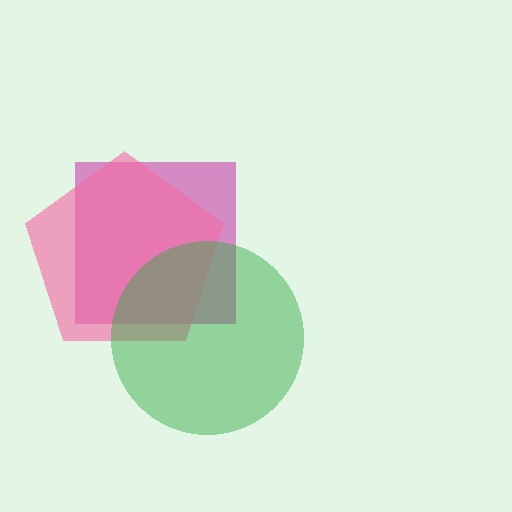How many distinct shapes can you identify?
There are 3 distinct shapes: a magenta square, a pink pentagon, a green circle.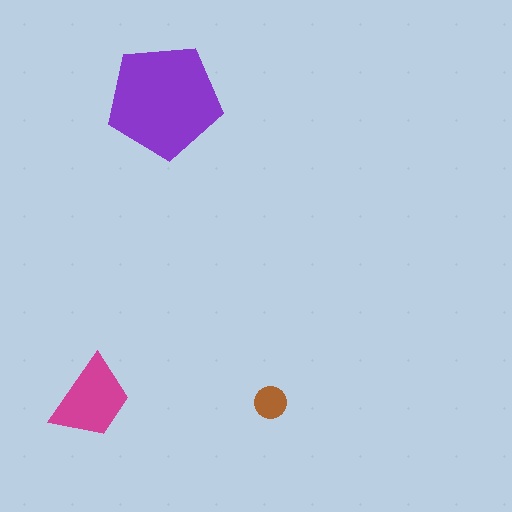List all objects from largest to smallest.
The purple pentagon, the magenta trapezoid, the brown circle.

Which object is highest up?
The purple pentagon is topmost.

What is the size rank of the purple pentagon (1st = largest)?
1st.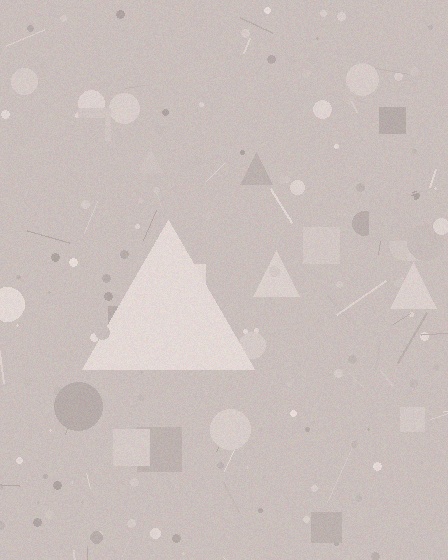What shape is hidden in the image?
A triangle is hidden in the image.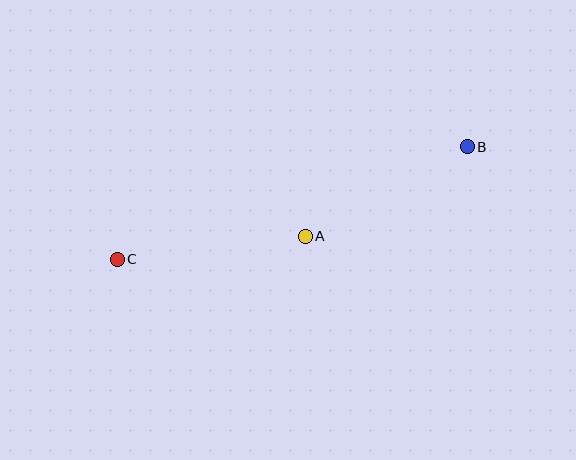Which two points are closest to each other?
Points A and B are closest to each other.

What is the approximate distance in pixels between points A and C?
The distance between A and C is approximately 189 pixels.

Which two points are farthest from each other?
Points B and C are farthest from each other.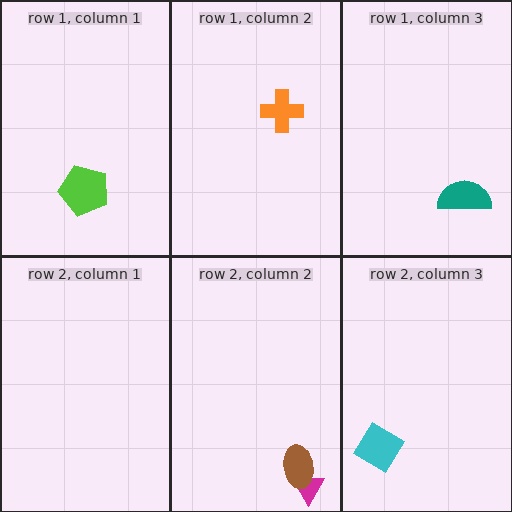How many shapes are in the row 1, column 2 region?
1.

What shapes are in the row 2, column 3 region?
The cyan diamond.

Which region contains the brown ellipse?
The row 2, column 2 region.